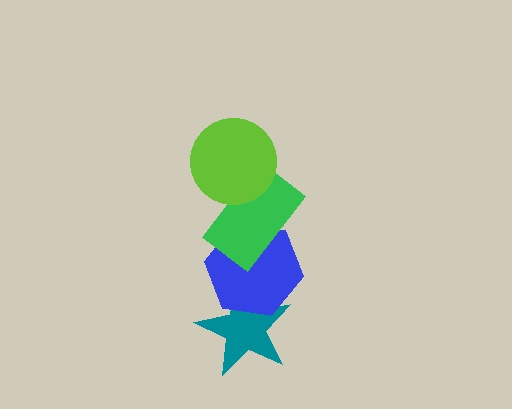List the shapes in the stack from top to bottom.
From top to bottom: the lime circle, the green rectangle, the blue hexagon, the teal star.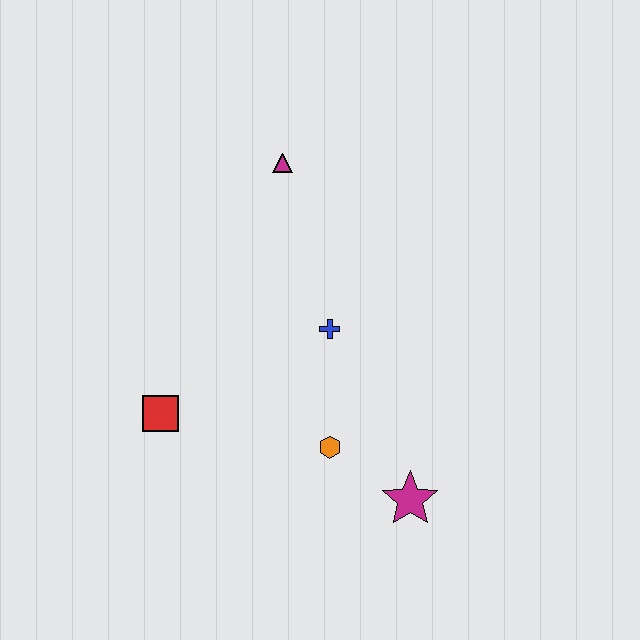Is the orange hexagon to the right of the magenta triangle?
Yes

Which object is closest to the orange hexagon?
The magenta star is closest to the orange hexagon.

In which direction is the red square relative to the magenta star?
The red square is to the left of the magenta star.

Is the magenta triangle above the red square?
Yes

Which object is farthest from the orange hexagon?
The magenta triangle is farthest from the orange hexagon.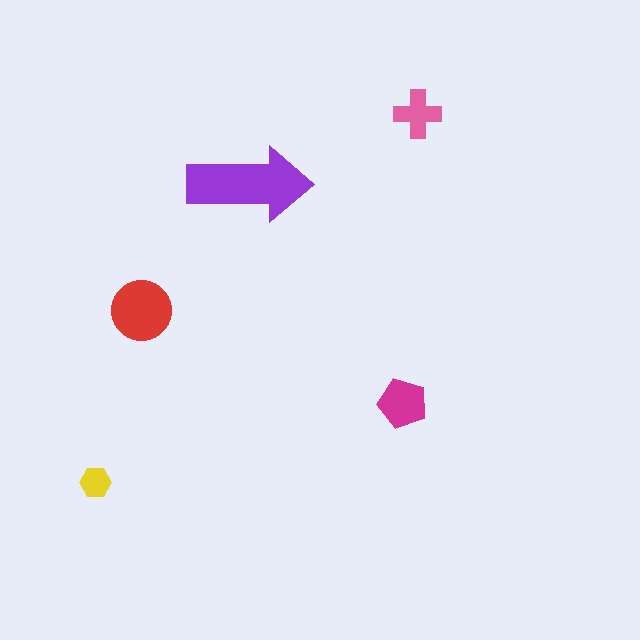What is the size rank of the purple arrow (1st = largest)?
1st.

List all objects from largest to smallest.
The purple arrow, the red circle, the magenta pentagon, the pink cross, the yellow hexagon.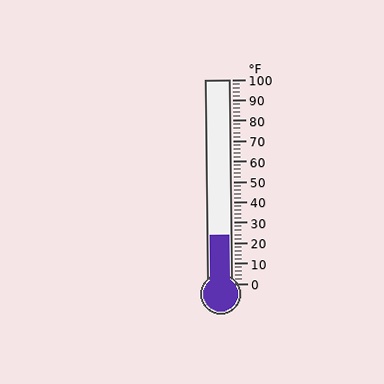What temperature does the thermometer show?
The thermometer shows approximately 24°F.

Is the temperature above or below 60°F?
The temperature is below 60°F.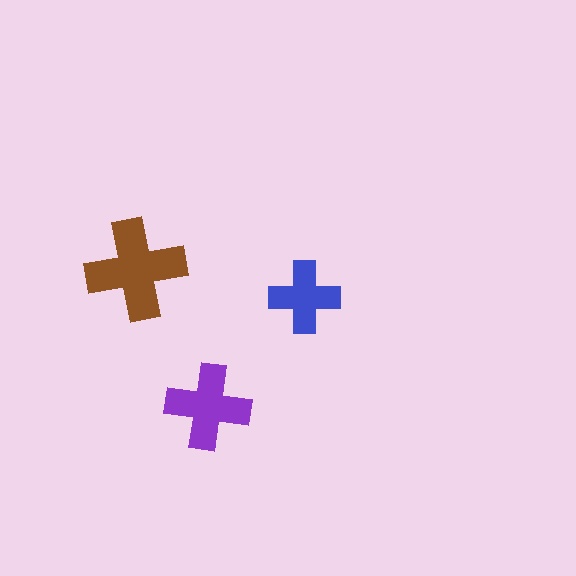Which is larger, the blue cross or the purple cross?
The purple one.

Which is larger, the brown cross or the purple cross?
The brown one.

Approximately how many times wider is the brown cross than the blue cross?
About 1.5 times wider.